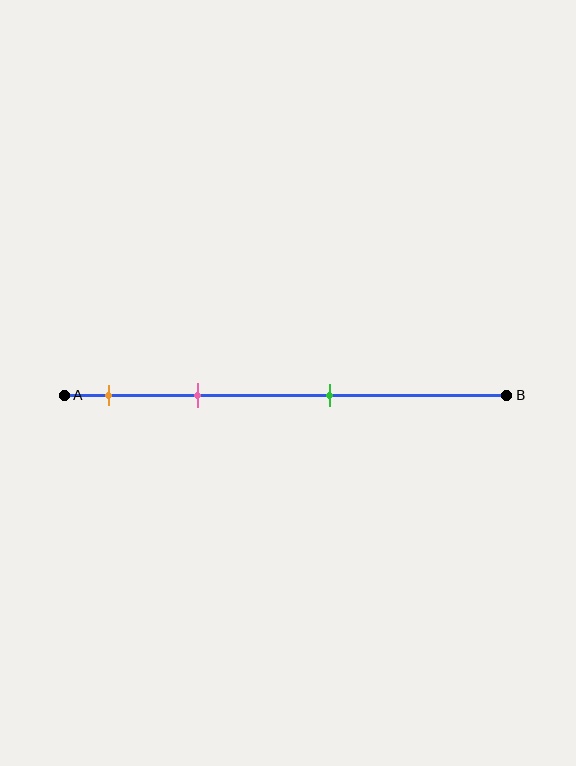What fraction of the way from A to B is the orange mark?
The orange mark is approximately 10% (0.1) of the way from A to B.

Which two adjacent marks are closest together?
The orange and pink marks are the closest adjacent pair.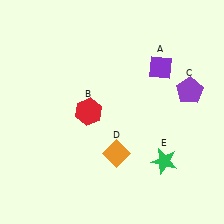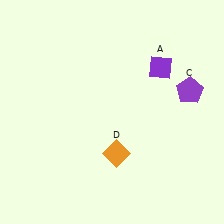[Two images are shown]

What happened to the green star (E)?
The green star (E) was removed in Image 2. It was in the bottom-right area of Image 1.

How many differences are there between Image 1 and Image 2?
There are 2 differences between the two images.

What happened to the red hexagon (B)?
The red hexagon (B) was removed in Image 2. It was in the top-left area of Image 1.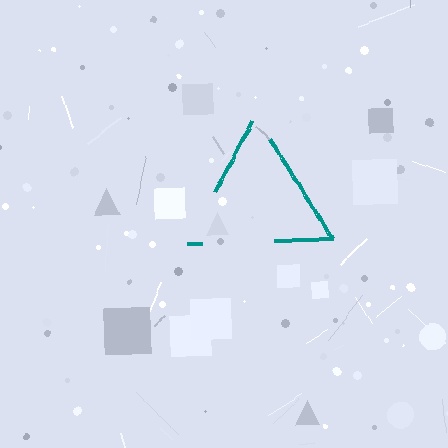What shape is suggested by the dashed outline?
The dashed outline suggests a triangle.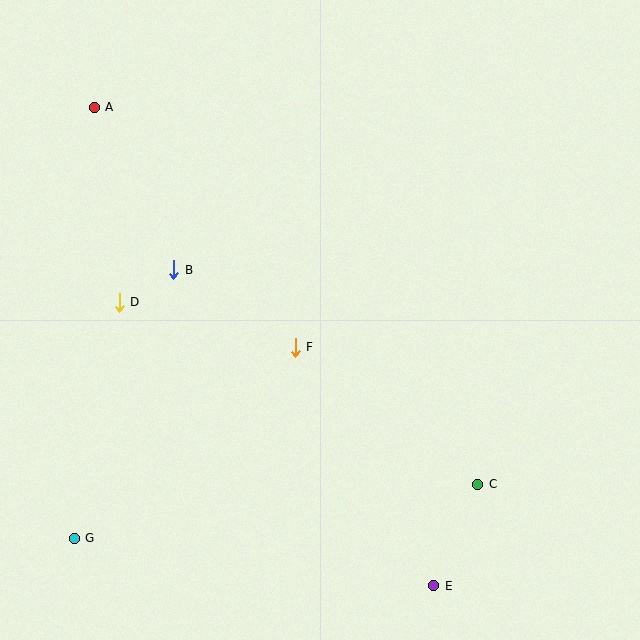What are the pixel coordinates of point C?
Point C is at (478, 484).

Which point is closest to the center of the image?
Point F at (295, 347) is closest to the center.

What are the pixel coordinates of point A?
Point A is at (94, 107).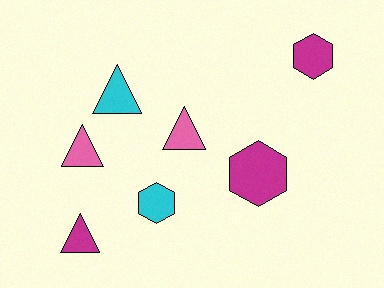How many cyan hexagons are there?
There is 1 cyan hexagon.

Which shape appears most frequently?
Triangle, with 4 objects.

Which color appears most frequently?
Magenta, with 3 objects.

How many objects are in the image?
There are 7 objects.